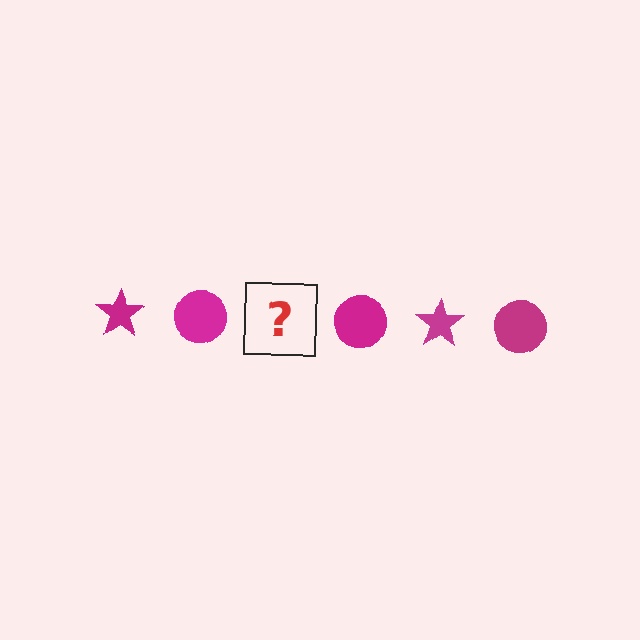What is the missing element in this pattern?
The missing element is a magenta star.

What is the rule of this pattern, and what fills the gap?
The rule is that the pattern cycles through star, circle shapes in magenta. The gap should be filled with a magenta star.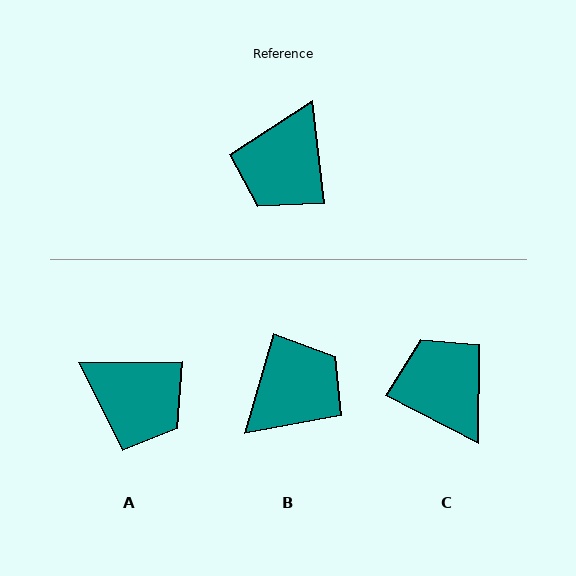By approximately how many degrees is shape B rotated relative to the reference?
Approximately 157 degrees counter-clockwise.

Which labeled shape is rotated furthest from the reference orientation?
B, about 157 degrees away.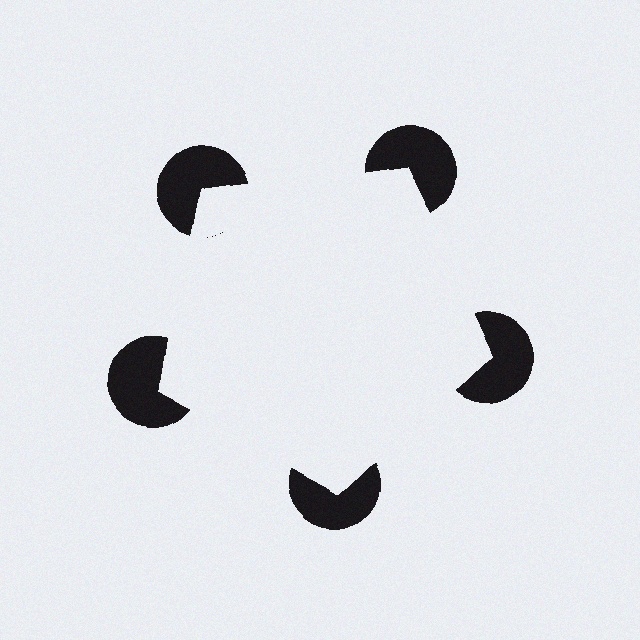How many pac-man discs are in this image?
There are 5 — one at each vertex of the illusory pentagon.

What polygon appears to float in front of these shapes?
An illusory pentagon — its edges are inferred from the aligned wedge cuts in the pac-man discs, not physically drawn.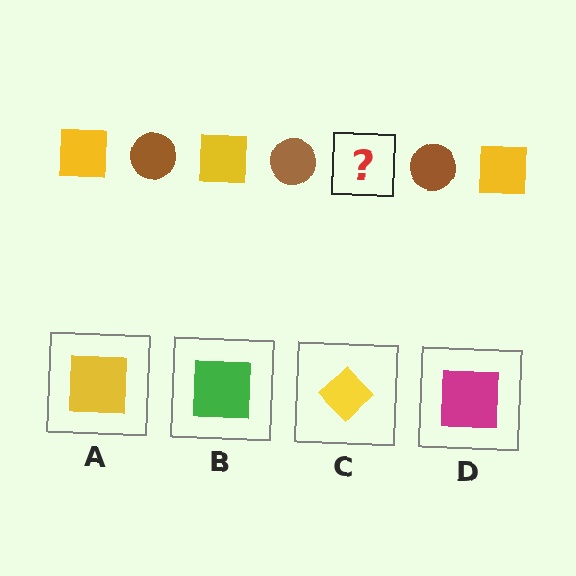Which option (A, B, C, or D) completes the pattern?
A.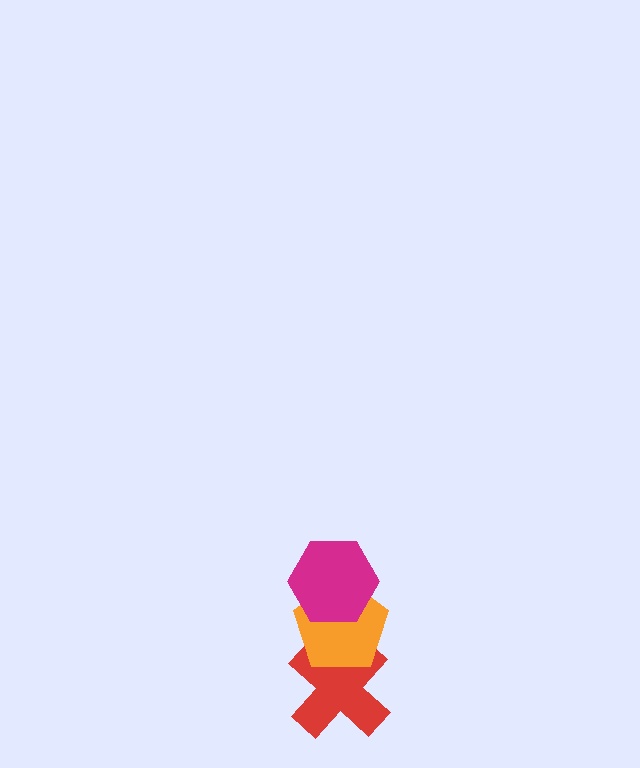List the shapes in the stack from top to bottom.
From top to bottom: the magenta hexagon, the orange pentagon, the red cross.